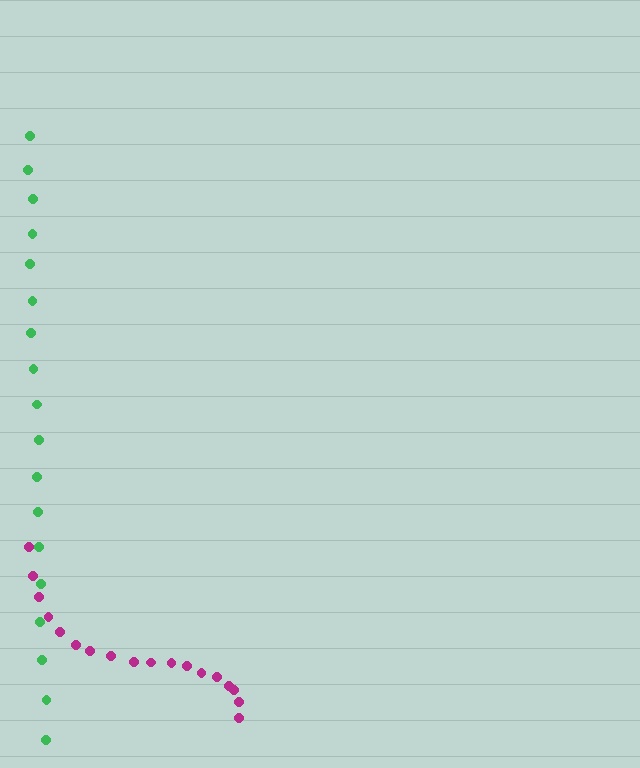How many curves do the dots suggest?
There are 2 distinct paths.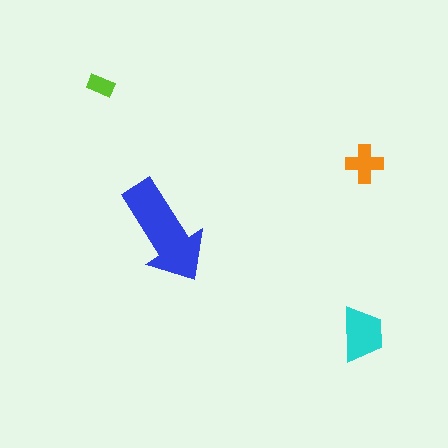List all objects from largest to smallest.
The blue arrow, the cyan trapezoid, the orange cross, the lime rectangle.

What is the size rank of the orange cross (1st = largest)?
3rd.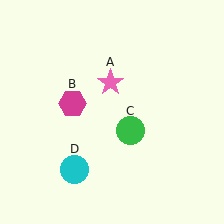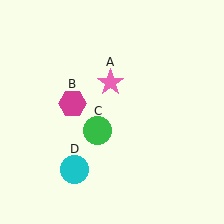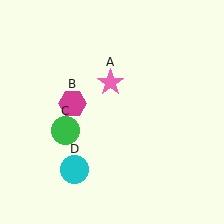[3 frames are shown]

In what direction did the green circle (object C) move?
The green circle (object C) moved left.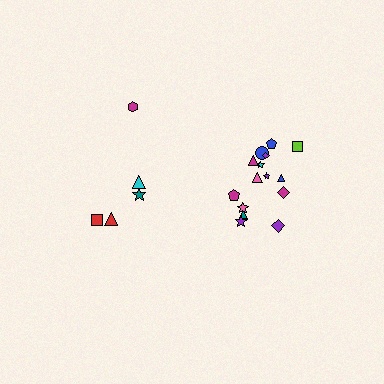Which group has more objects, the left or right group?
The right group.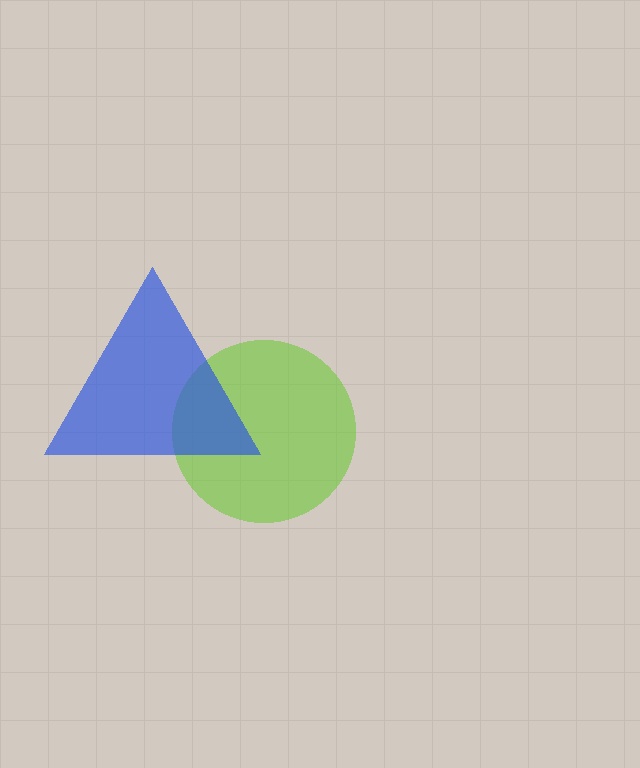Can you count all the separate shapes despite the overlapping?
Yes, there are 2 separate shapes.